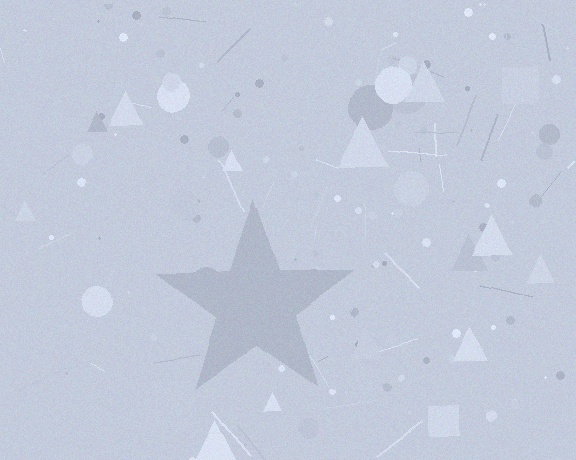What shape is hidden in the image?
A star is hidden in the image.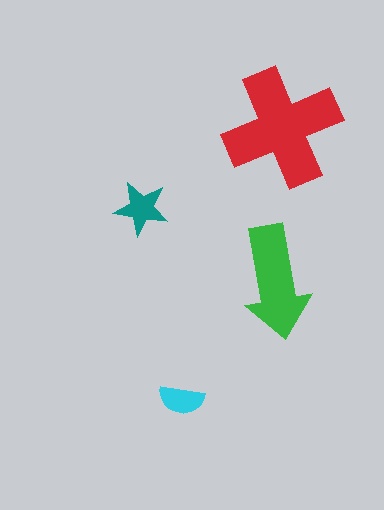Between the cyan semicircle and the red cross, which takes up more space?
The red cross.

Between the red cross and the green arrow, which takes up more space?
The red cross.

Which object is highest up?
The red cross is topmost.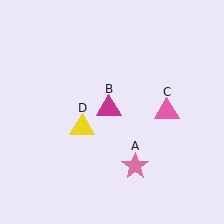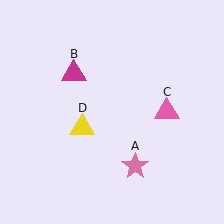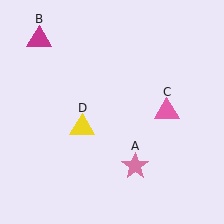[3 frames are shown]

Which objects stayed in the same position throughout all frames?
Pink star (object A) and pink triangle (object C) and yellow triangle (object D) remained stationary.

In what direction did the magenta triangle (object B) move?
The magenta triangle (object B) moved up and to the left.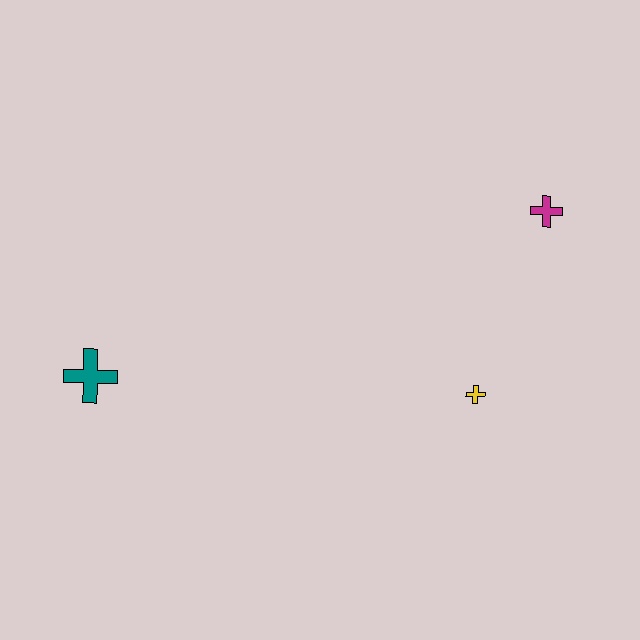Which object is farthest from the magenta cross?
The teal cross is farthest from the magenta cross.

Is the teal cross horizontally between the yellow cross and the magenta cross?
No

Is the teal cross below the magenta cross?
Yes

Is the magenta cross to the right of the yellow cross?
Yes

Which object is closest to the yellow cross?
The magenta cross is closest to the yellow cross.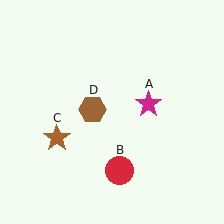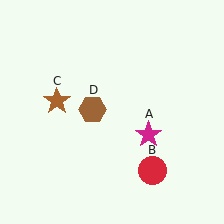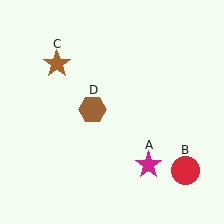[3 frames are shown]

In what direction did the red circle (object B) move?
The red circle (object B) moved right.